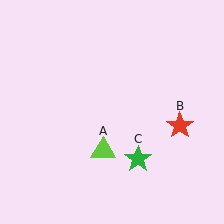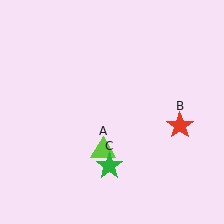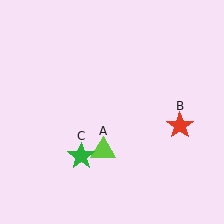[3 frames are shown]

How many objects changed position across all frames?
1 object changed position: green star (object C).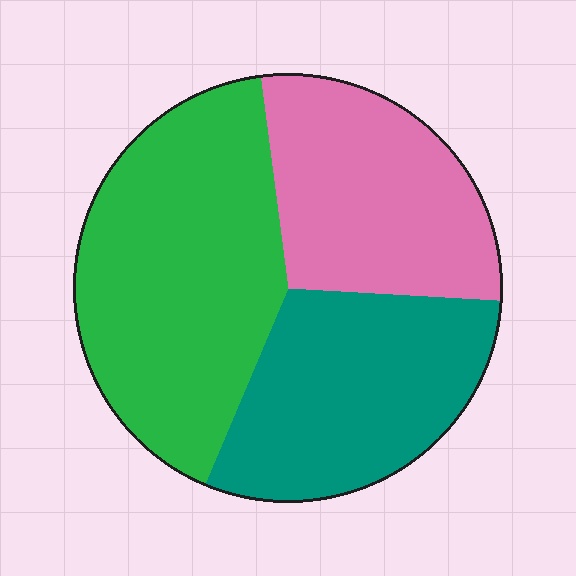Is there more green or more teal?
Green.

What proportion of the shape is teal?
Teal covers about 30% of the shape.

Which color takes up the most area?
Green, at roughly 40%.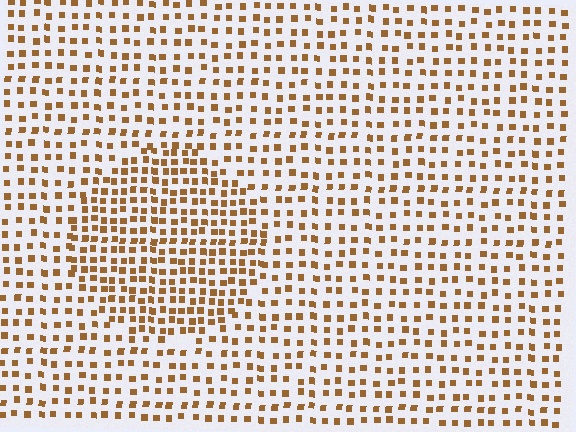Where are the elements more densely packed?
The elements are more densely packed inside the circle boundary.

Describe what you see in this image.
The image contains small brown elements arranged at two different densities. A circle-shaped region is visible where the elements are more densely packed than the surrounding area.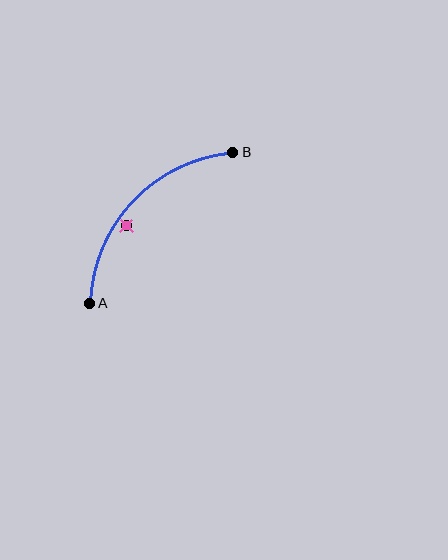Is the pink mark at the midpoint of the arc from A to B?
No — the pink mark does not lie on the arc at all. It sits slightly inside the curve.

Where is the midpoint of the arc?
The arc midpoint is the point on the curve farthest from the straight line joining A and B. It sits above and to the left of that line.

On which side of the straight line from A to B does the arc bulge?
The arc bulges above and to the left of the straight line connecting A and B.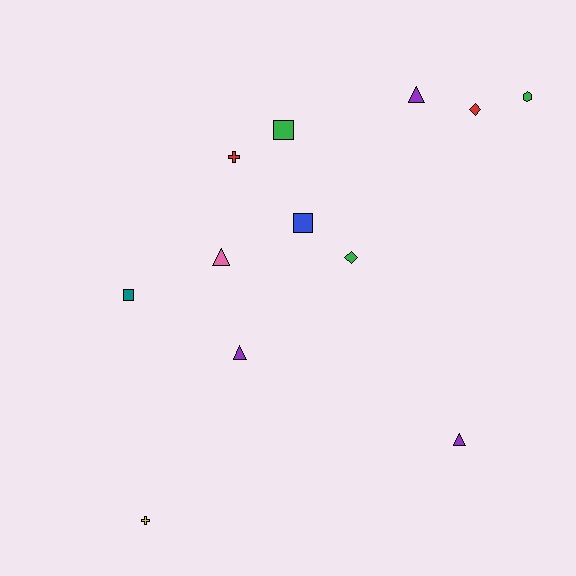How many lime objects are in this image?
There are no lime objects.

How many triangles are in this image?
There are 4 triangles.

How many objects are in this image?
There are 12 objects.